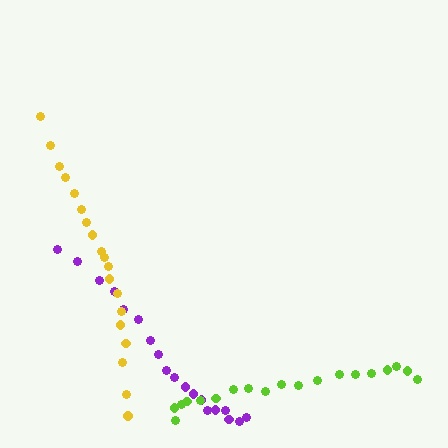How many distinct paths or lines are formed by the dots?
There are 3 distinct paths.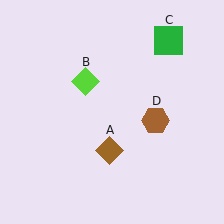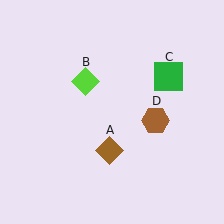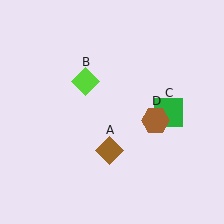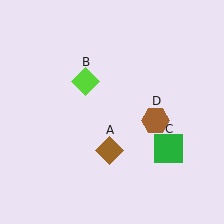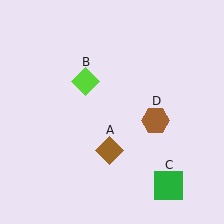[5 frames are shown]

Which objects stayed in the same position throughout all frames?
Brown diamond (object A) and lime diamond (object B) and brown hexagon (object D) remained stationary.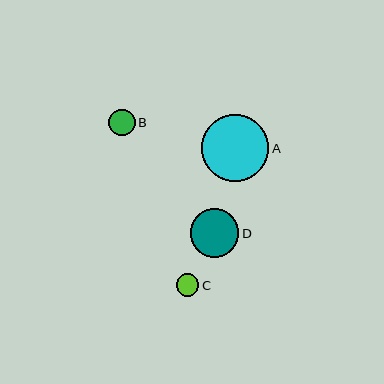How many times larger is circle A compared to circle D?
Circle A is approximately 1.4 times the size of circle D.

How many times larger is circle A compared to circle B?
Circle A is approximately 2.5 times the size of circle B.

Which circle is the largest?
Circle A is the largest with a size of approximately 67 pixels.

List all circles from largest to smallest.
From largest to smallest: A, D, B, C.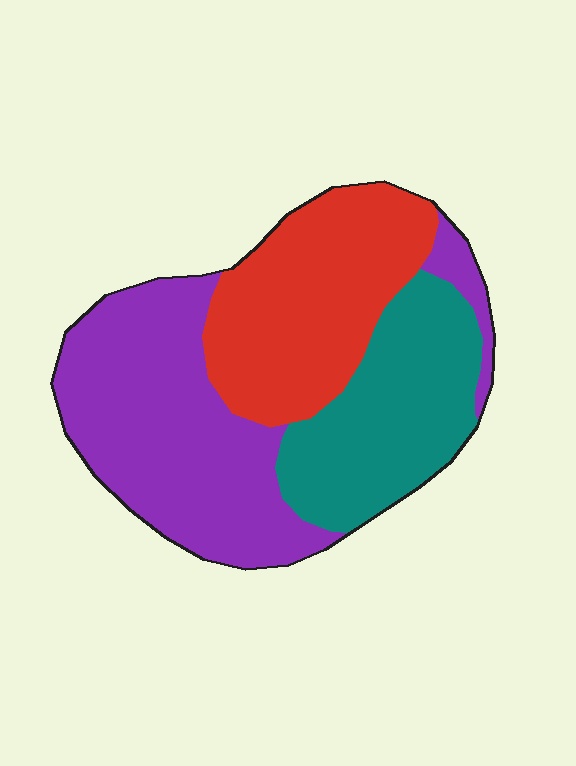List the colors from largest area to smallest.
From largest to smallest: purple, red, teal.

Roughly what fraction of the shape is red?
Red covers about 30% of the shape.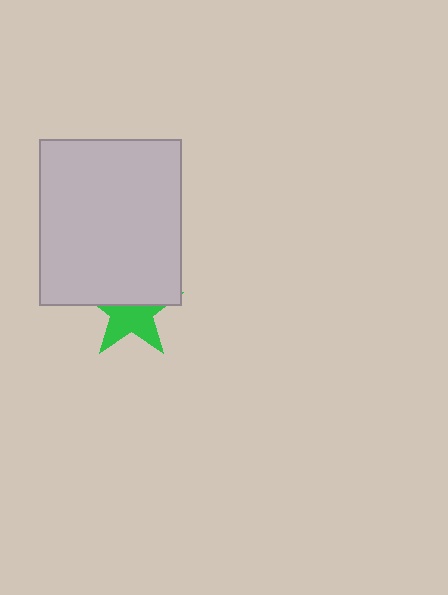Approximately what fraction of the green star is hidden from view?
Roughly 47% of the green star is hidden behind the light gray rectangle.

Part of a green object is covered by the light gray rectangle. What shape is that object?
It is a star.